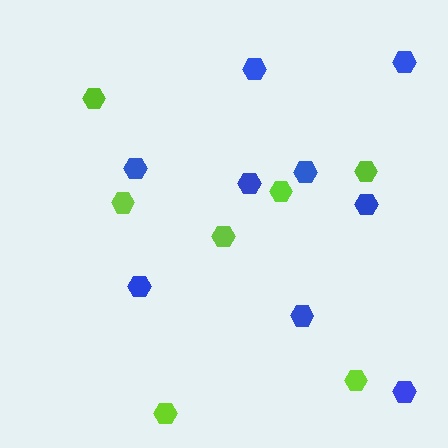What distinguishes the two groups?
There are 2 groups: one group of lime hexagons (7) and one group of blue hexagons (9).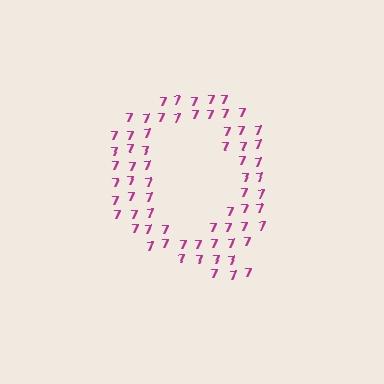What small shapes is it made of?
It is made of small digit 7's.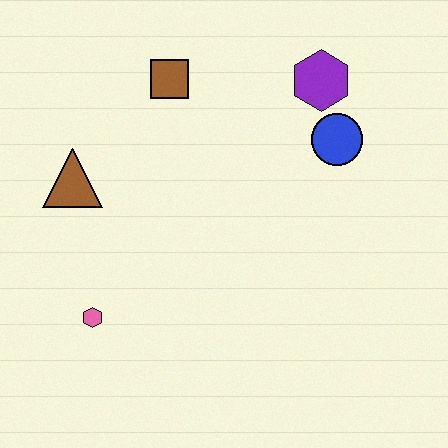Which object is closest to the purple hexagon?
The blue circle is closest to the purple hexagon.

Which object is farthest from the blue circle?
The pink hexagon is farthest from the blue circle.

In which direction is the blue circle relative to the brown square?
The blue circle is to the right of the brown square.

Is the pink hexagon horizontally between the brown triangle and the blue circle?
Yes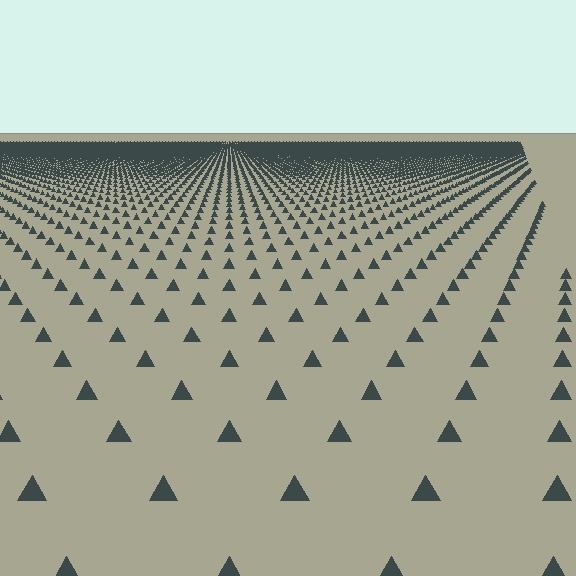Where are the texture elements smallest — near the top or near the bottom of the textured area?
Near the top.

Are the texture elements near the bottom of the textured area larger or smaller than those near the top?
Larger. Near the bottom, elements are closer to the viewer and appear at a bigger on-screen size.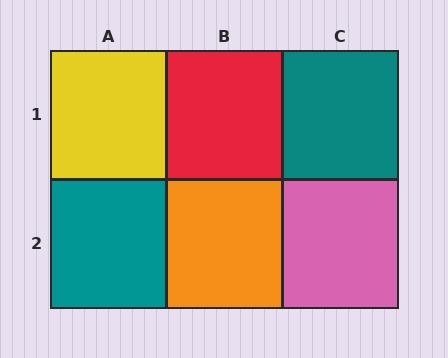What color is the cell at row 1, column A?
Yellow.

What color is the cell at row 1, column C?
Teal.